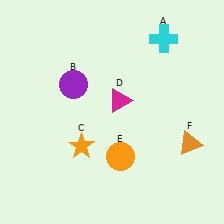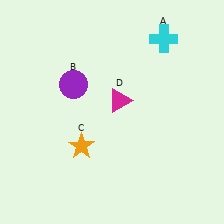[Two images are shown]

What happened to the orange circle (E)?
The orange circle (E) was removed in Image 2. It was in the bottom-right area of Image 1.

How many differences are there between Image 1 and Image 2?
There are 2 differences between the two images.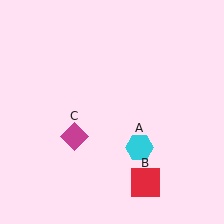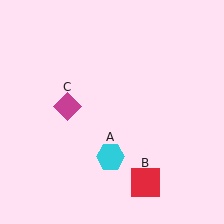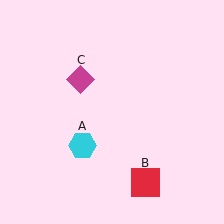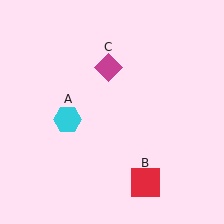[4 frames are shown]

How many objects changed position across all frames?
2 objects changed position: cyan hexagon (object A), magenta diamond (object C).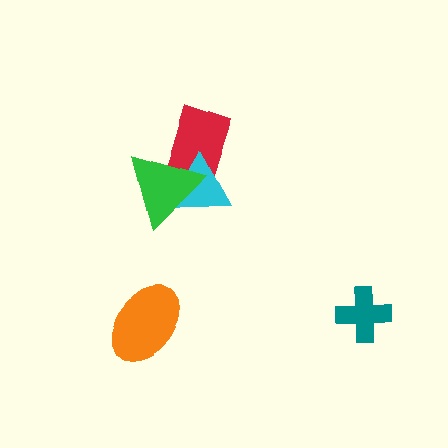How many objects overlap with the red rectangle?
2 objects overlap with the red rectangle.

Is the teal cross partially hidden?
No, no other shape covers it.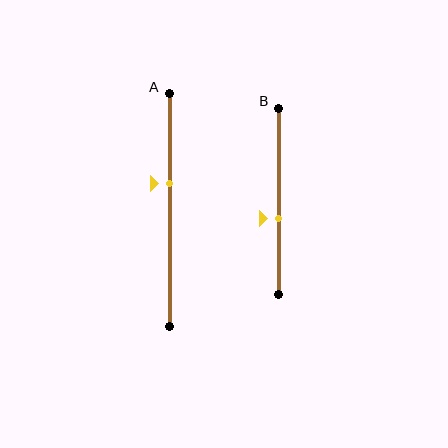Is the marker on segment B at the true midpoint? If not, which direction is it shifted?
No, the marker on segment B is shifted downward by about 9% of the segment length.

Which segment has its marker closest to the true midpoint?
Segment B has its marker closest to the true midpoint.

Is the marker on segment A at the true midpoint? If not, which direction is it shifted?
No, the marker on segment A is shifted upward by about 11% of the segment length.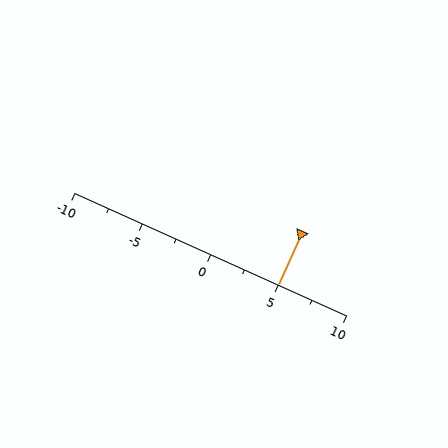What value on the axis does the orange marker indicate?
The marker indicates approximately 5.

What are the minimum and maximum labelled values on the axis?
The axis runs from -10 to 10.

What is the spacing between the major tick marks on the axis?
The major ticks are spaced 5 apart.